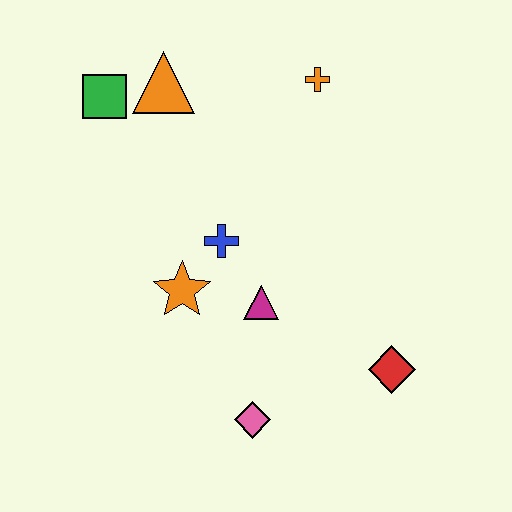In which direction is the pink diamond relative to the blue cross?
The pink diamond is below the blue cross.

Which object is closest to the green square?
The orange triangle is closest to the green square.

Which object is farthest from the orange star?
The orange cross is farthest from the orange star.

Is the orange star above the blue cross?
No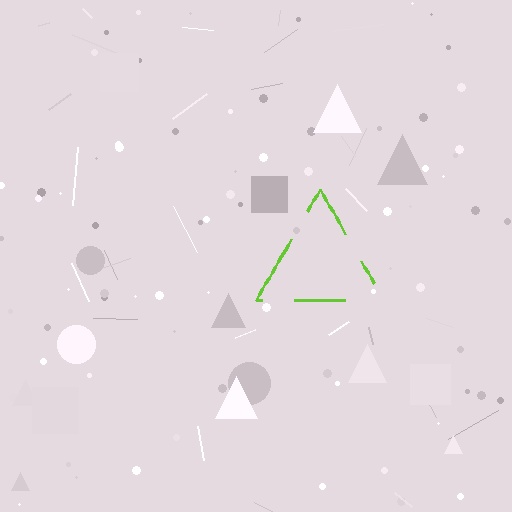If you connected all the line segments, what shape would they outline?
They would outline a triangle.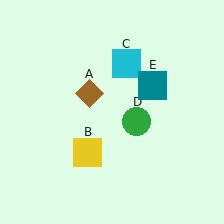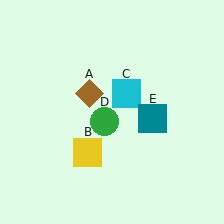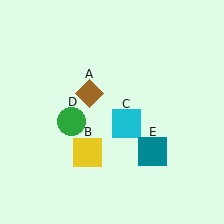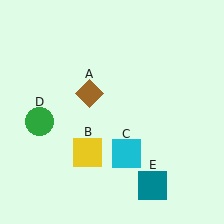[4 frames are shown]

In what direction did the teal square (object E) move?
The teal square (object E) moved down.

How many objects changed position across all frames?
3 objects changed position: cyan square (object C), green circle (object D), teal square (object E).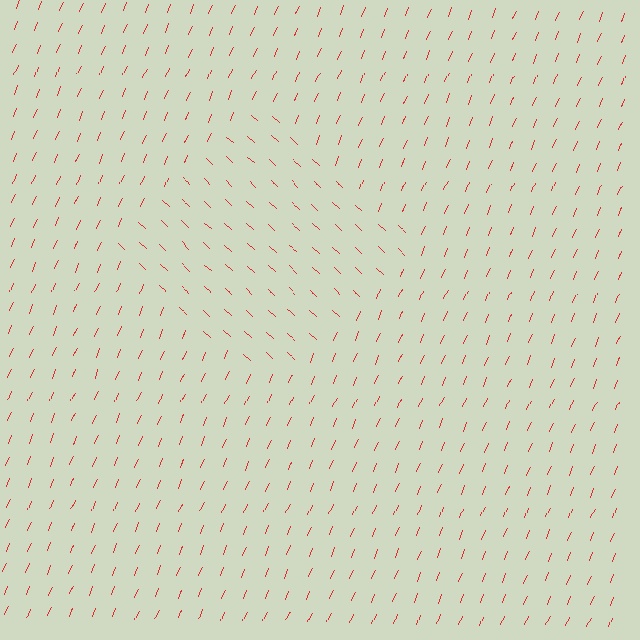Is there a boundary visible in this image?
Yes, there is a texture boundary formed by a change in line orientation.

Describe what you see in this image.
The image is filled with small red line segments. A diamond region in the image has lines oriented differently from the surrounding lines, creating a visible texture boundary.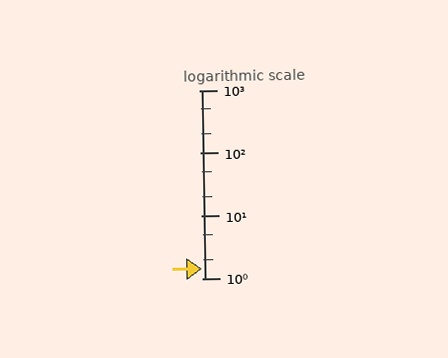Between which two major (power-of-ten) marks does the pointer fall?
The pointer is between 1 and 10.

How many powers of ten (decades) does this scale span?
The scale spans 3 decades, from 1 to 1000.